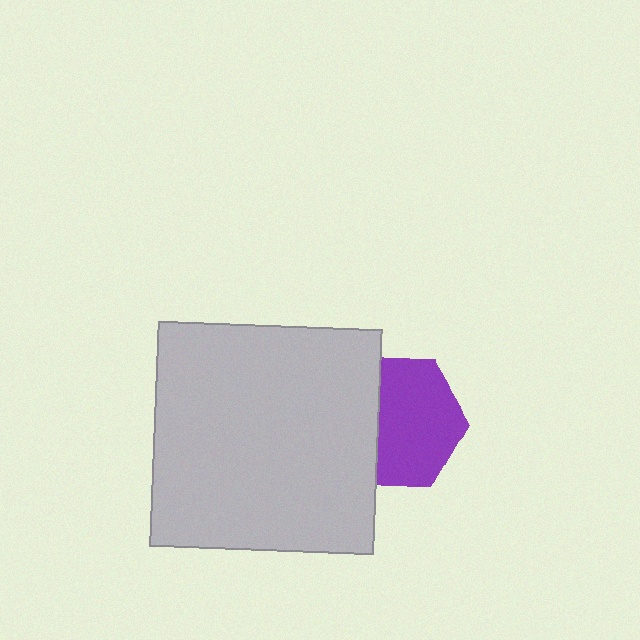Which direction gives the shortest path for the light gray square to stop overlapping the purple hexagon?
Moving left gives the shortest separation.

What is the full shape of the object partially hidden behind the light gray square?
The partially hidden object is a purple hexagon.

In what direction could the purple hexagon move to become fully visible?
The purple hexagon could move right. That would shift it out from behind the light gray square entirely.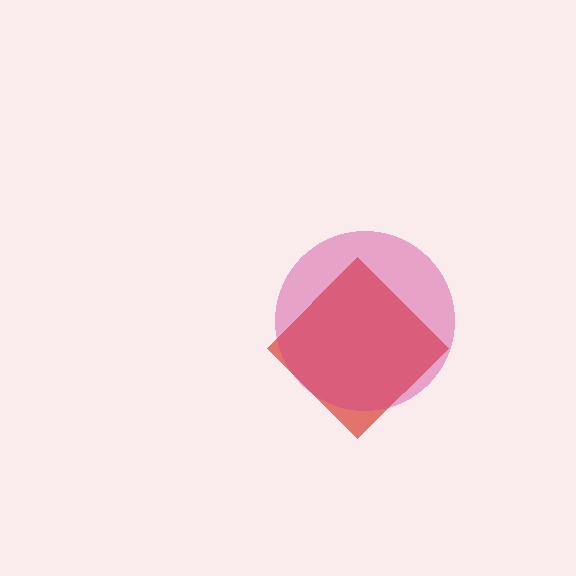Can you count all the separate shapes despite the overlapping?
Yes, there are 2 separate shapes.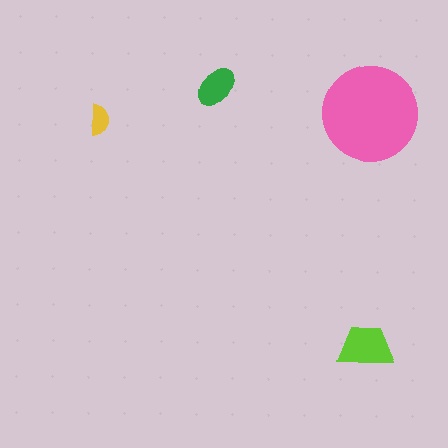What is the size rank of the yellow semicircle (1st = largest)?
4th.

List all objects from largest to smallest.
The pink circle, the lime trapezoid, the green ellipse, the yellow semicircle.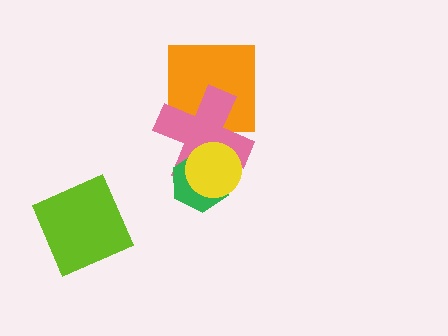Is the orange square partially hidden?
Yes, it is partially covered by another shape.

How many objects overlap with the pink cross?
3 objects overlap with the pink cross.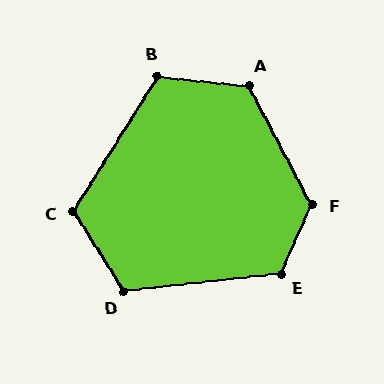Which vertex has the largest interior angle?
F, at approximately 128 degrees.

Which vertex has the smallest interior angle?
C, at approximately 116 degrees.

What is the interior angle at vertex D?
Approximately 116 degrees (obtuse).